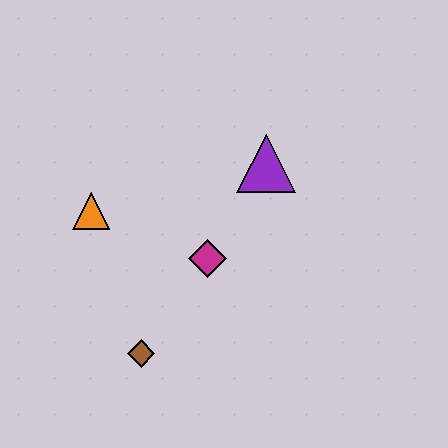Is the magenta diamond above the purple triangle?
No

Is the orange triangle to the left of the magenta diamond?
Yes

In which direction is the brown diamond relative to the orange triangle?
The brown diamond is below the orange triangle.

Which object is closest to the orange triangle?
The magenta diamond is closest to the orange triangle.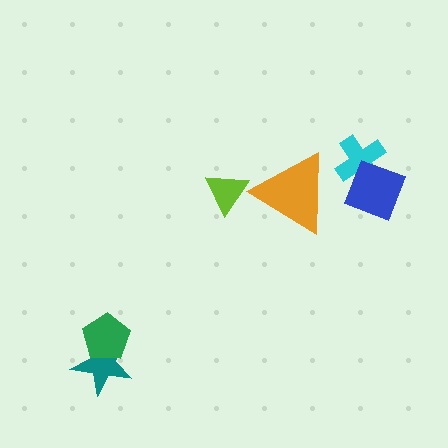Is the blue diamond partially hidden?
No, no other shape covers it.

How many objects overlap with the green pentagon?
1 object overlaps with the green pentagon.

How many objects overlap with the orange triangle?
0 objects overlap with the orange triangle.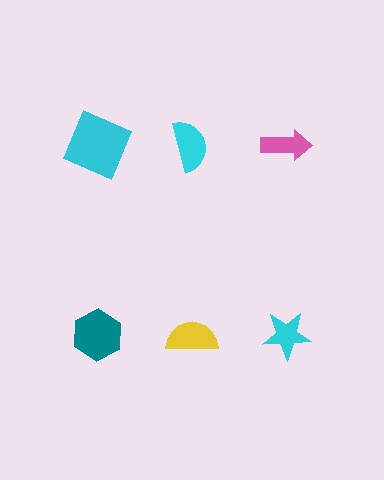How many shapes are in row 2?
3 shapes.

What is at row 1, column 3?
A pink arrow.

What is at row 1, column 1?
A cyan square.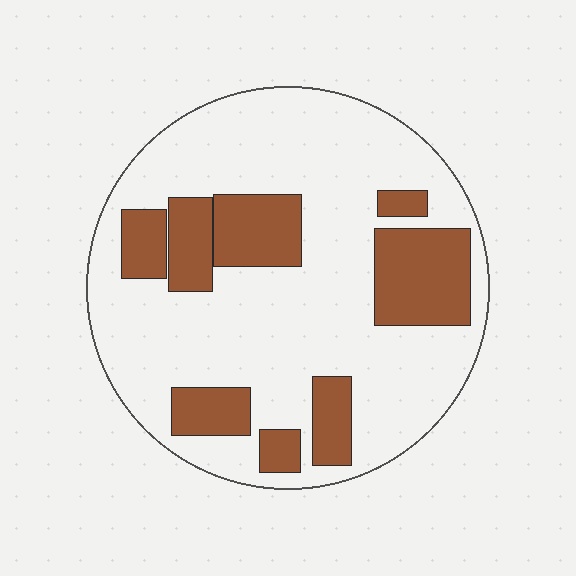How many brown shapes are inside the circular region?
8.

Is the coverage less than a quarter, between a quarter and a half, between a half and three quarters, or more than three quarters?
Between a quarter and a half.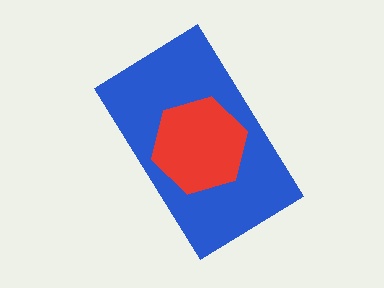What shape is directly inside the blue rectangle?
The red hexagon.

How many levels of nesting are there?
2.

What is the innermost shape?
The red hexagon.